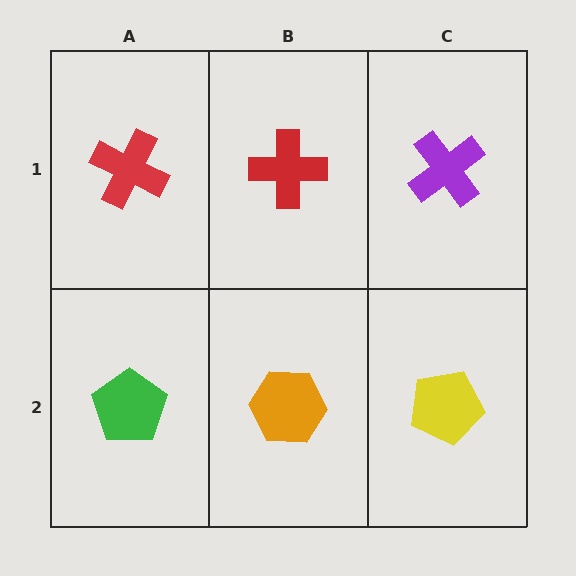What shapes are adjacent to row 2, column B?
A red cross (row 1, column B), a green pentagon (row 2, column A), a yellow pentagon (row 2, column C).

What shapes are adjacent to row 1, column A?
A green pentagon (row 2, column A), a red cross (row 1, column B).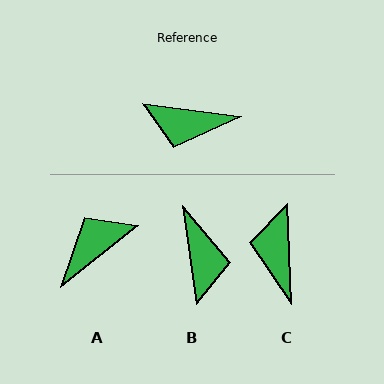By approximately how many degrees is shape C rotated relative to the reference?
Approximately 80 degrees clockwise.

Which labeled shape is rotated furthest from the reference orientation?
A, about 134 degrees away.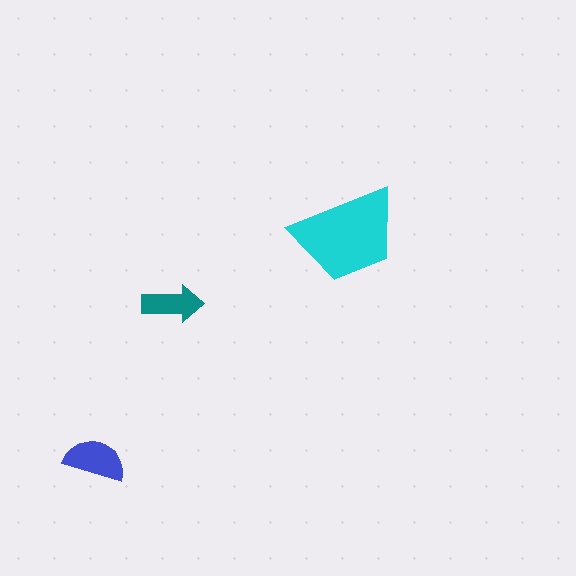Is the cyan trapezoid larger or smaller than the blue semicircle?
Larger.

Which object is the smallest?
The teal arrow.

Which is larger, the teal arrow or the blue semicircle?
The blue semicircle.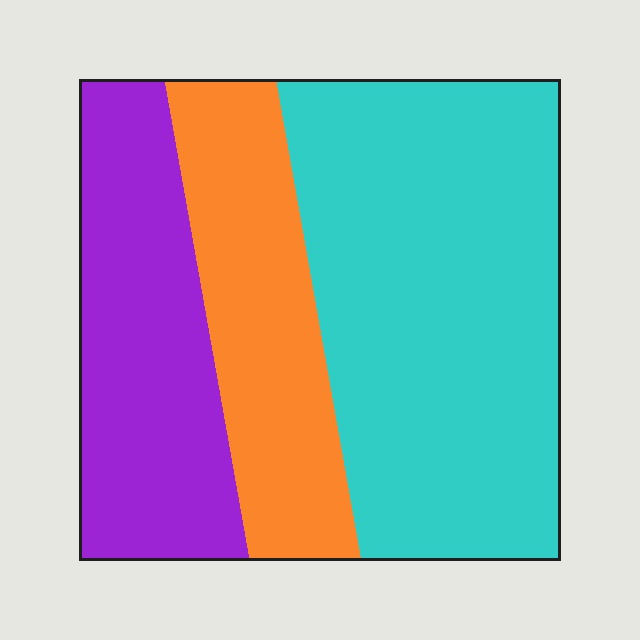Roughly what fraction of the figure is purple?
Purple takes up between a sixth and a third of the figure.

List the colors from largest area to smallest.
From largest to smallest: cyan, purple, orange.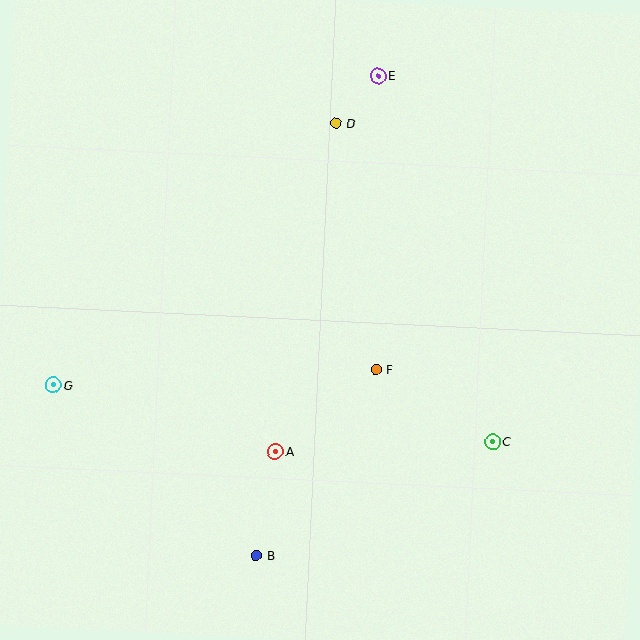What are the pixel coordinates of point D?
Point D is at (336, 123).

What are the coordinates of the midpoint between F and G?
The midpoint between F and G is at (215, 377).